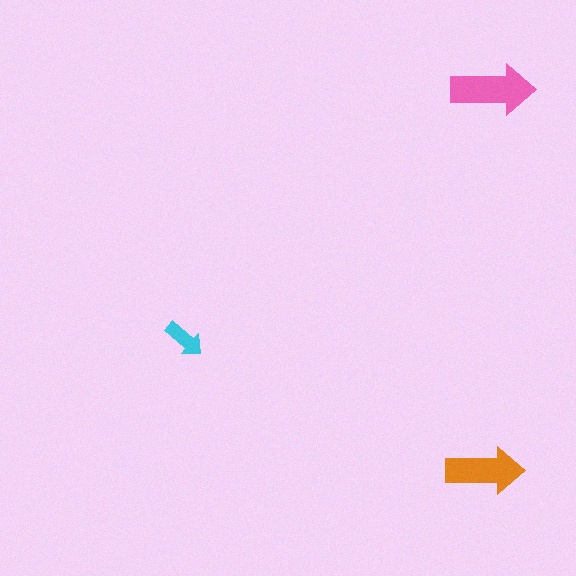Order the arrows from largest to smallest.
the pink one, the orange one, the cyan one.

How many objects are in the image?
There are 3 objects in the image.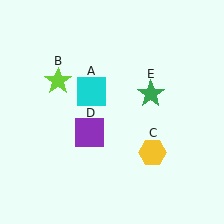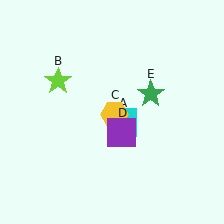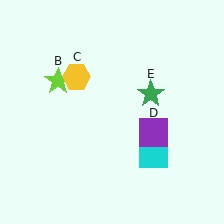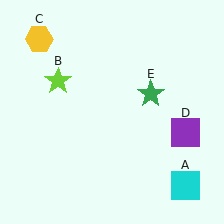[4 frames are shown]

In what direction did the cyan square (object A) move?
The cyan square (object A) moved down and to the right.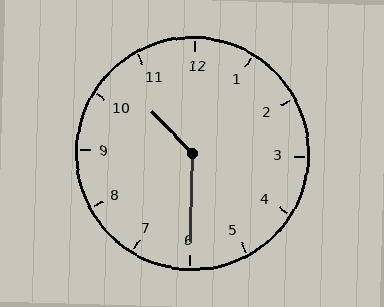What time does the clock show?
10:30.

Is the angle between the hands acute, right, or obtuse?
It is obtuse.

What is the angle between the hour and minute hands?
Approximately 135 degrees.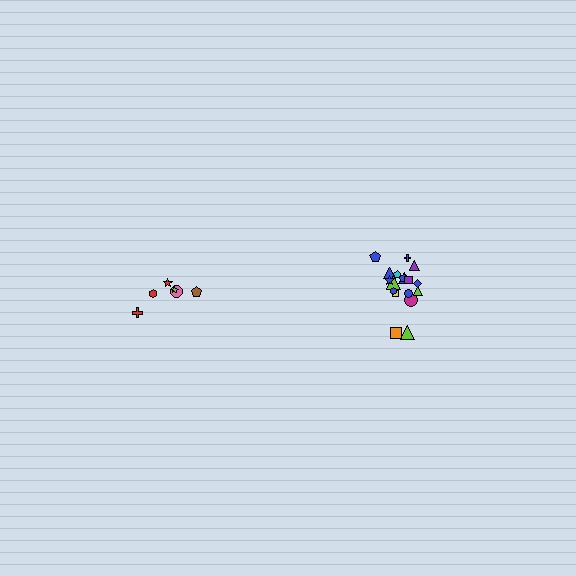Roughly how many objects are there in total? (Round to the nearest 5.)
Roughly 25 objects in total.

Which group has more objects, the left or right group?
The right group.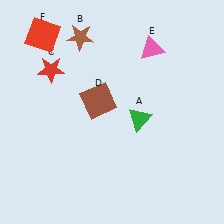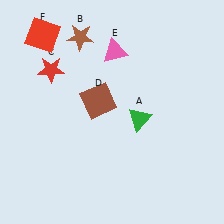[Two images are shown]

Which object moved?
The pink triangle (E) moved left.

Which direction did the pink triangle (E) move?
The pink triangle (E) moved left.